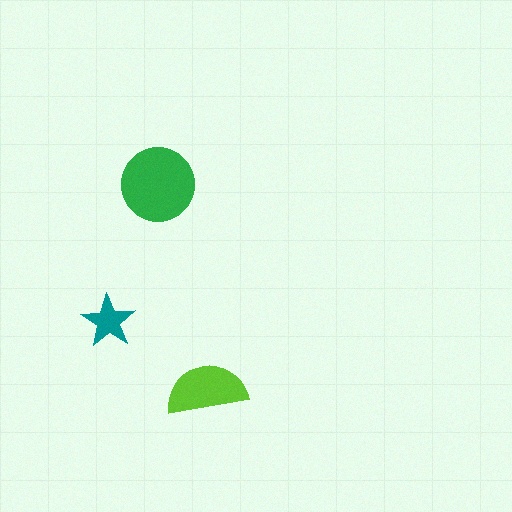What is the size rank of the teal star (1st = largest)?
3rd.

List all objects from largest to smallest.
The green circle, the lime semicircle, the teal star.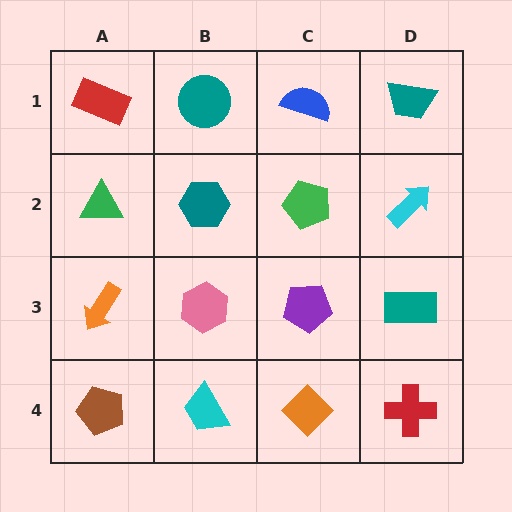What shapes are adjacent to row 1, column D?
A cyan arrow (row 2, column D), a blue semicircle (row 1, column C).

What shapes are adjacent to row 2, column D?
A teal trapezoid (row 1, column D), a teal rectangle (row 3, column D), a green pentagon (row 2, column C).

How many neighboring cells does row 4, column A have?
2.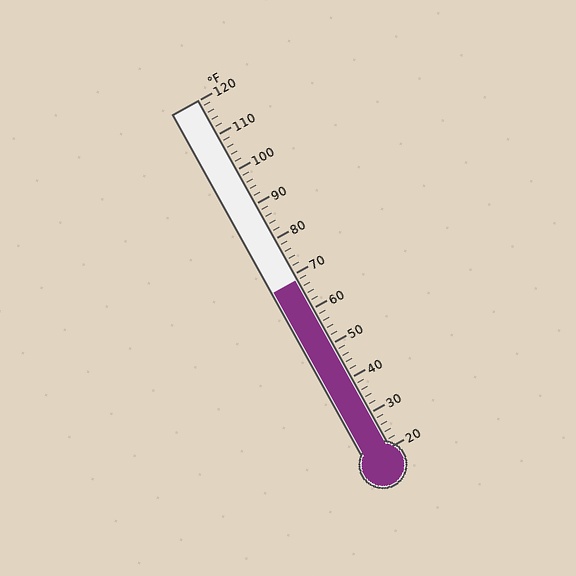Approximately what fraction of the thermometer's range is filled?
The thermometer is filled to approximately 50% of its range.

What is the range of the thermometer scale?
The thermometer scale ranges from 20°F to 120°F.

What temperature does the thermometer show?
The thermometer shows approximately 68°F.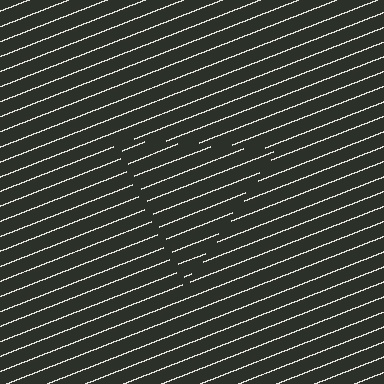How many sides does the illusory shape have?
3 sides — the line-ends trace a triangle.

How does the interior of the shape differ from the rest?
The interior of the shape contains the same grating, shifted by half a period — the contour is defined by the phase discontinuity where line-ends from the inner and outer gratings abut.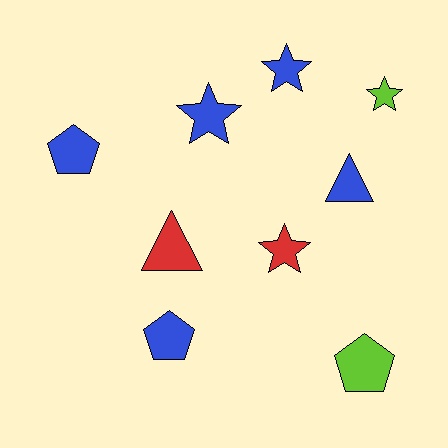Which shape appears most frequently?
Star, with 4 objects.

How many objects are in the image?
There are 9 objects.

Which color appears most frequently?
Blue, with 5 objects.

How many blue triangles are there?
There is 1 blue triangle.